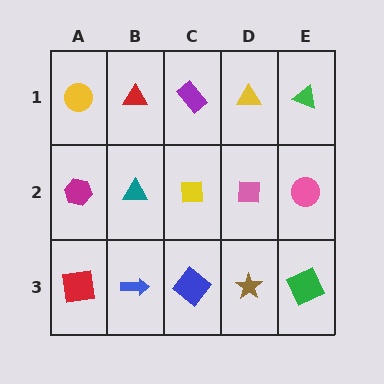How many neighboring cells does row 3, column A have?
2.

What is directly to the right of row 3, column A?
A blue arrow.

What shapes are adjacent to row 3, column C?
A yellow square (row 2, column C), a blue arrow (row 3, column B), a brown star (row 3, column D).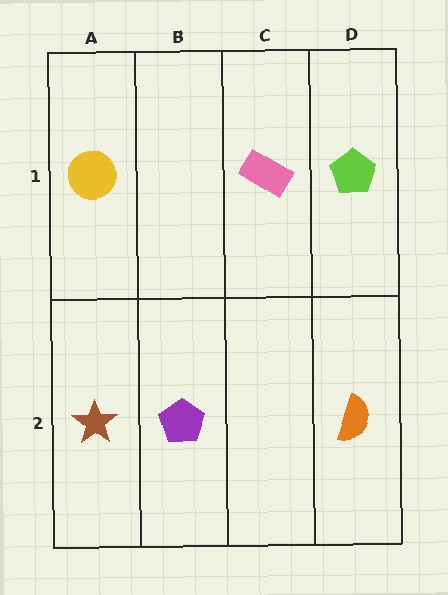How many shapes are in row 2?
3 shapes.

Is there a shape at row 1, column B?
No, that cell is empty.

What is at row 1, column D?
A lime pentagon.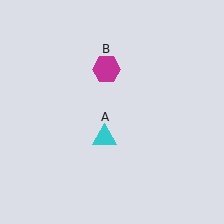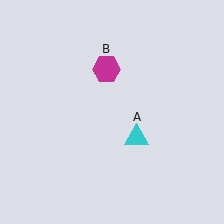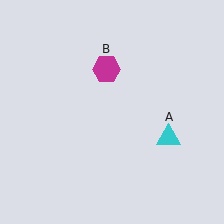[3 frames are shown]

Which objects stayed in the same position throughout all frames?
Magenta hexagon (object B) remained stationary.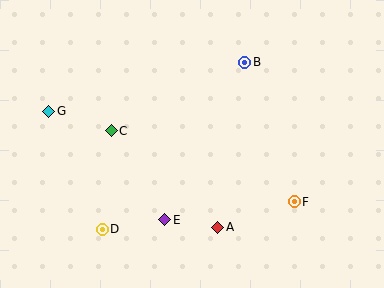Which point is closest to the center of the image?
Point E at (165, 220) is closest to the center.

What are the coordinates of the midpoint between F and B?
The midpoint between F and B is at (270, 132).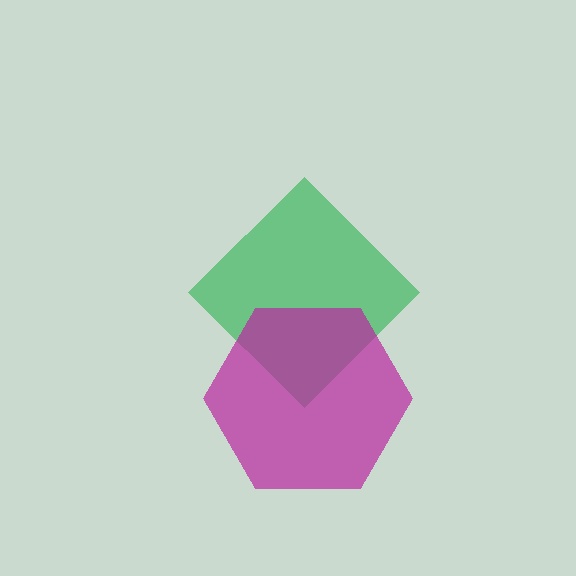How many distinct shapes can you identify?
There are 2 distinct shapes: a green diamond, a magenta hexagon.